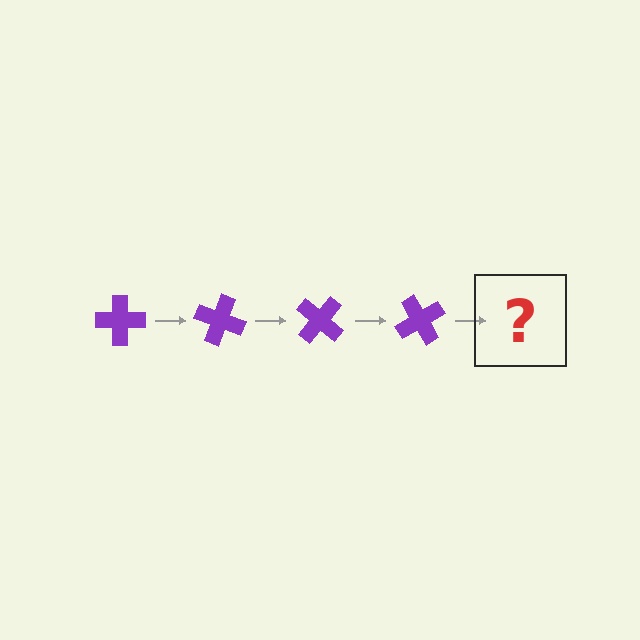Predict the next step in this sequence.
The next step is a purple cross rotated 80 degrees.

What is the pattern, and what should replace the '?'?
The pattern is that the cross rotates 20 degrees each step. The '?' should be a purple cross rotated 80 degrees.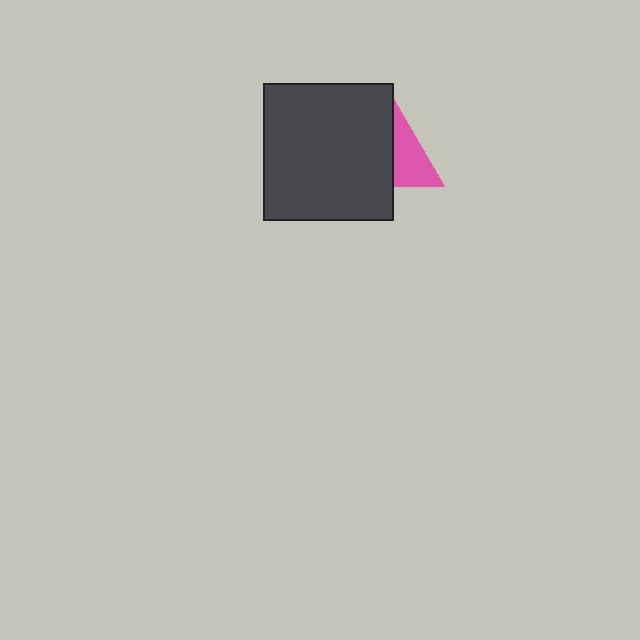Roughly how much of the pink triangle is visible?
A small part of it is visible (roughly 39%).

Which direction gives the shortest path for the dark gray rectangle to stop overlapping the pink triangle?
Moving left gives the shortest separation.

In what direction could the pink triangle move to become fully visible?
The pink triangle could move right. That would shift it out from behind the dark gray rectangle entirely.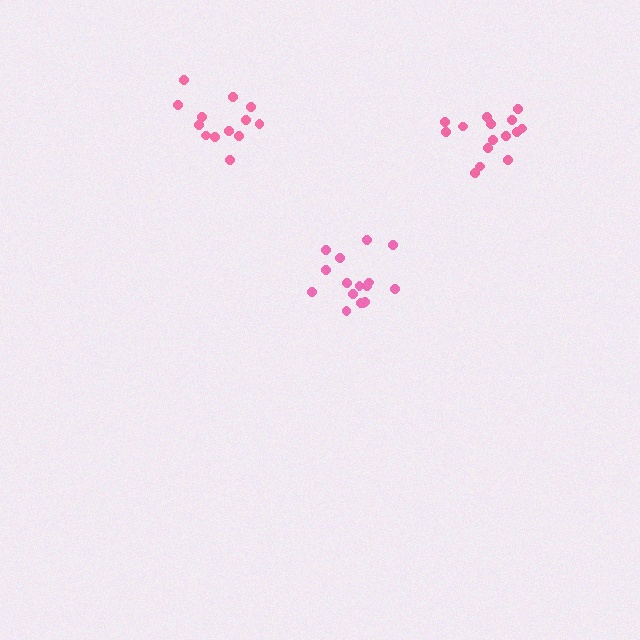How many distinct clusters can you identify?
There are 3 distinct clusters.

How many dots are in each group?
Group 1: 13 dots, Group 2: 16 dots, Group 3: 15 dots (44 total).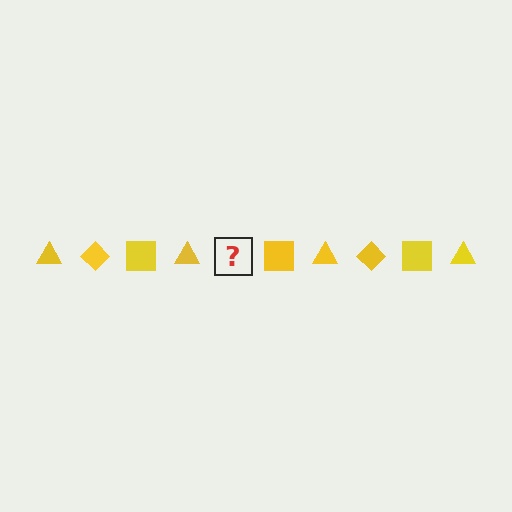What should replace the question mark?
The question mark should be replaced with a yellow diamond.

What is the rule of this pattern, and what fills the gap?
The rule is that the pattern cycles through triangle, diamond, square shapes in yellow. The gap should be filled with a yellow diamond.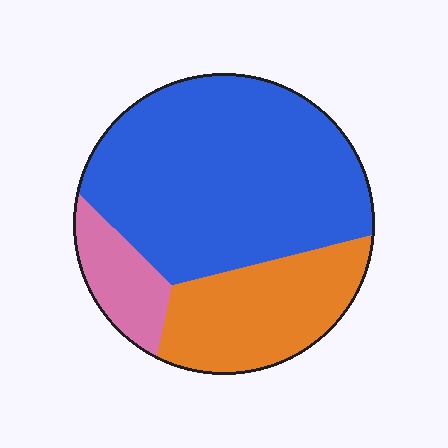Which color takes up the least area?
Pink, at roughly 10%.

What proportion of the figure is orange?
Orange takes up about one quarter (1/4) of the figure.